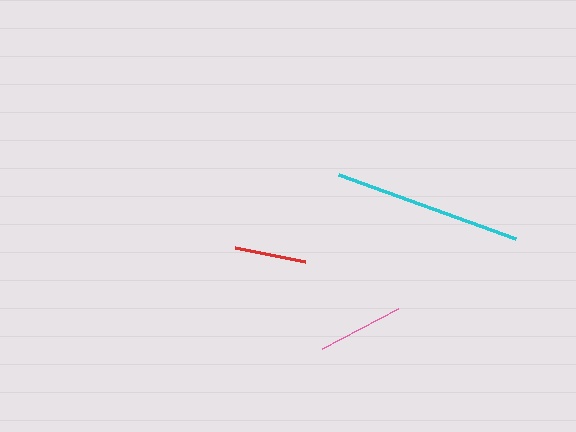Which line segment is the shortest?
The red line is the shortest at approximately 71 pixels.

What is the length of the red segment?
The red segment is approximately 71 pixels long.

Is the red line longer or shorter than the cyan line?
The cyan line is longer than the red line.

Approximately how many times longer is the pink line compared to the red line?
The pink line is approximately 1.2 times the length of the red line.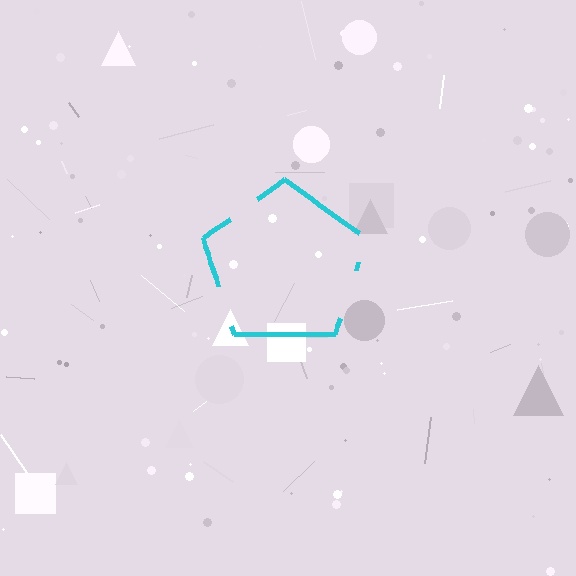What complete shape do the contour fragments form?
The contour fragments form a pentagon.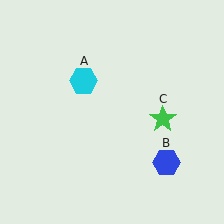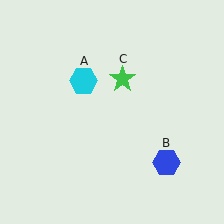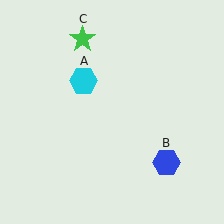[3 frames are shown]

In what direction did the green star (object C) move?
The green star (object C) moved up and to the left.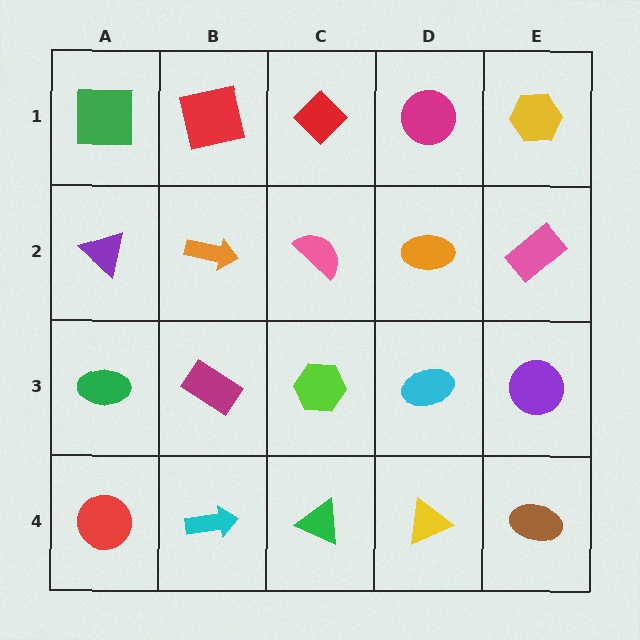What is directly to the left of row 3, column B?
A green ellipse.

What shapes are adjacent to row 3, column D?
An orange ellipse (row 2, column D), a yellow triangle (row 4, column D), a lime hexagon (row 3, column C), a purple circle (row 3, column E).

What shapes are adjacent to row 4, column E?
A purple circle (row 3, column E), a yellow triangle (row 4, column D).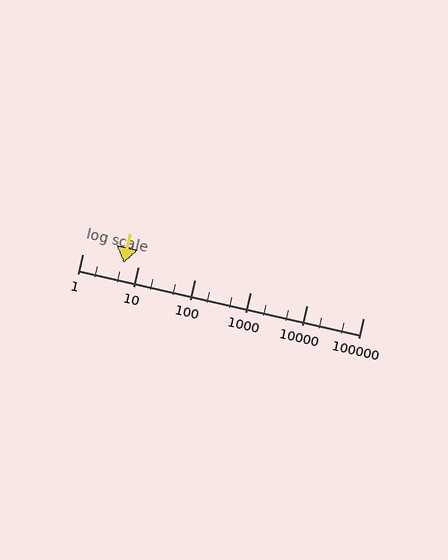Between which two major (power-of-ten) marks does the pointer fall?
The pointer is between 1 and 10.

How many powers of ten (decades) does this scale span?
The scale spans 5 decades, from 1 to 100000.